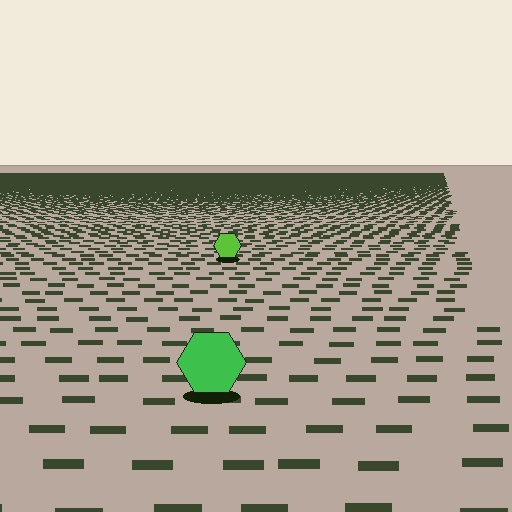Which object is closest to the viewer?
The green hexagon is closest. The texture marks near it are larger and more spread out.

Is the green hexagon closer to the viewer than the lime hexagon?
Yes. The green hexagon is closer — you can tell from the texture gradient: the ground texture is coarser near it.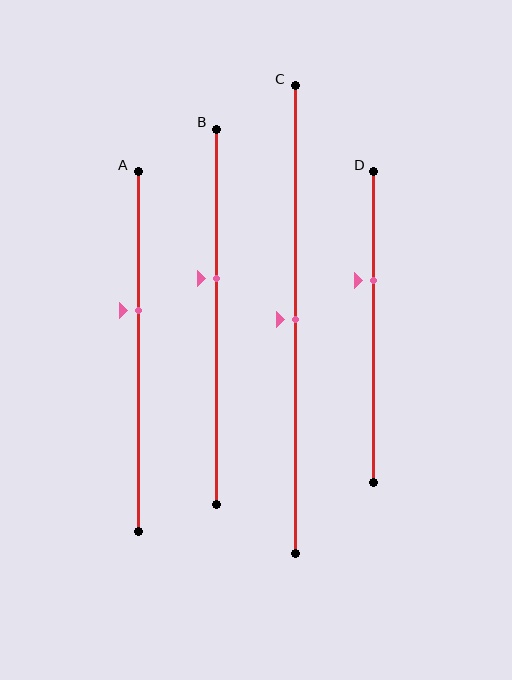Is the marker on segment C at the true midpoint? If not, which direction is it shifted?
Yes, the marker on segment C is at the true midpoint.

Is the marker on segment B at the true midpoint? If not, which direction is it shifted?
No, the marker on segment B is shifted upward by about 10% of the segment length.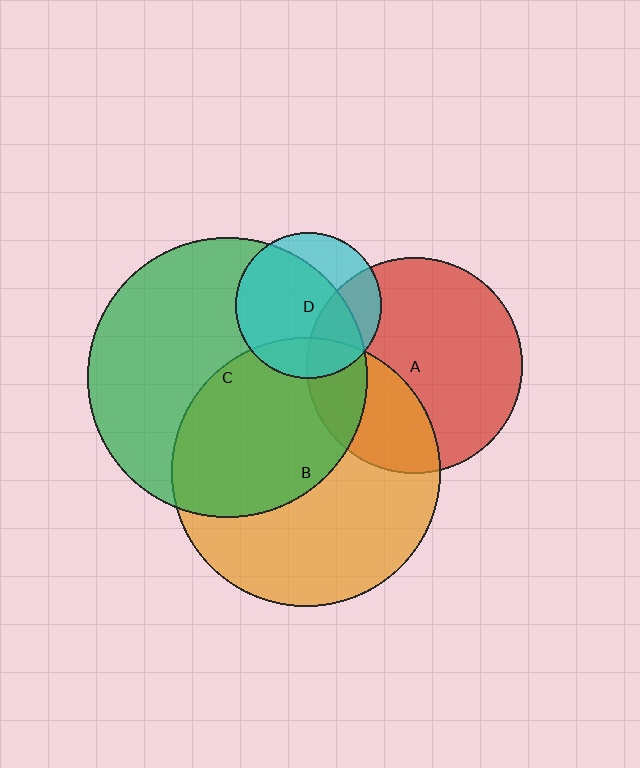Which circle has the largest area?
Circle C (green).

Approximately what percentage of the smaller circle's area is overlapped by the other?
Approximately 45%.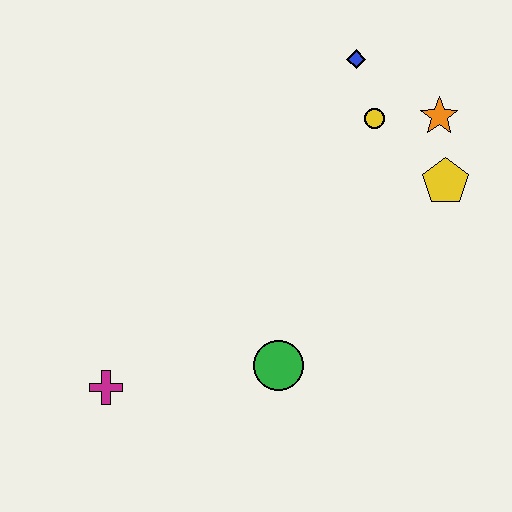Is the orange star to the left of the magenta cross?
No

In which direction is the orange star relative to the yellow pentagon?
The orange star is above the yellow pentagon.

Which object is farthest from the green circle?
The blue diamond is farthest from the green circle.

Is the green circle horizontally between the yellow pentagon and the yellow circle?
No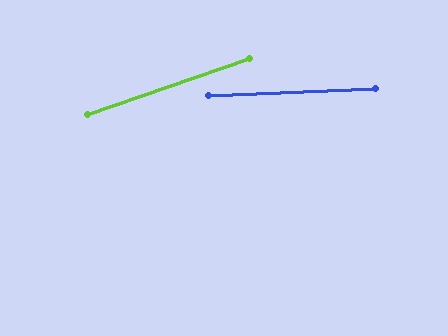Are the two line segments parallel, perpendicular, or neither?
Neither parallel nor perpendicular — they differ by about 17°.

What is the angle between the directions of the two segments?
Approximately 17 degrees.